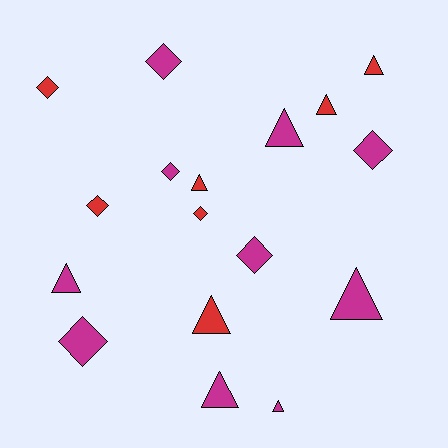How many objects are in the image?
There are 17 objects.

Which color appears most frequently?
Magenta, with 10 objects.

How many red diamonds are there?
There are 3 red diamonds.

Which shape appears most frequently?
Triangle, with 9 objects.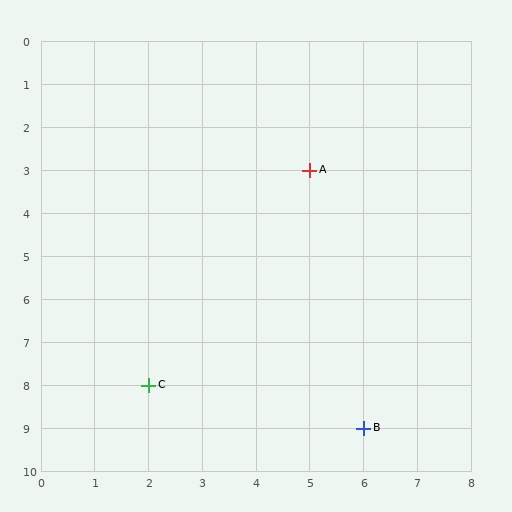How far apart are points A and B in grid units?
Points A and B are 1 column and 6 rows apart (about 6.1 grid units diagonally).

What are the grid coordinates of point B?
Point B is at grid coordinates (6, 9).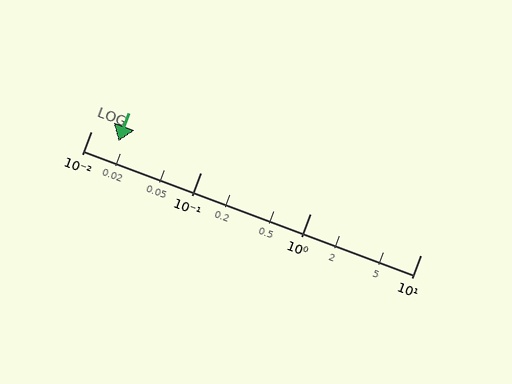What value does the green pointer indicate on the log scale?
The pointer indicates approximately 0.018.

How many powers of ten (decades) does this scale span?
The scale spans 3 decades, from 0.01 to 10.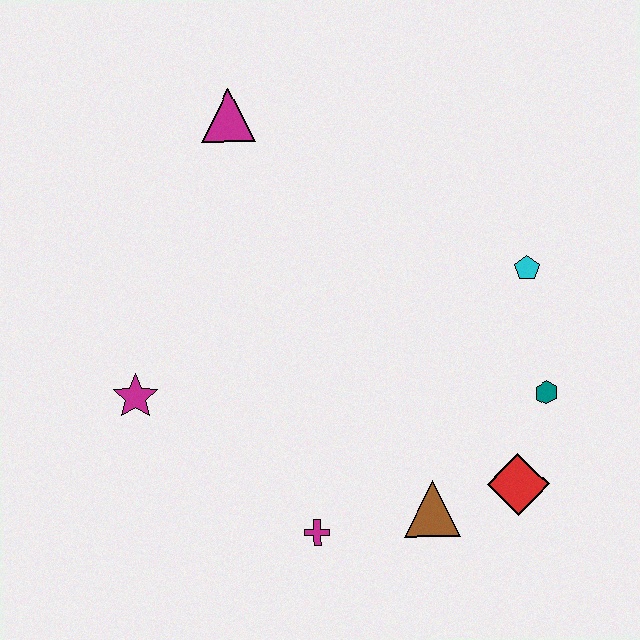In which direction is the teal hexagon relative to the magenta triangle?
The teal hexagon is to the right of the magenta triangle.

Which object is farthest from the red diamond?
The magenta triangle is farthest from the red diamond.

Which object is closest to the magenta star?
The magenta cross is closest to the magenta star.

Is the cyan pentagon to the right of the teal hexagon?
No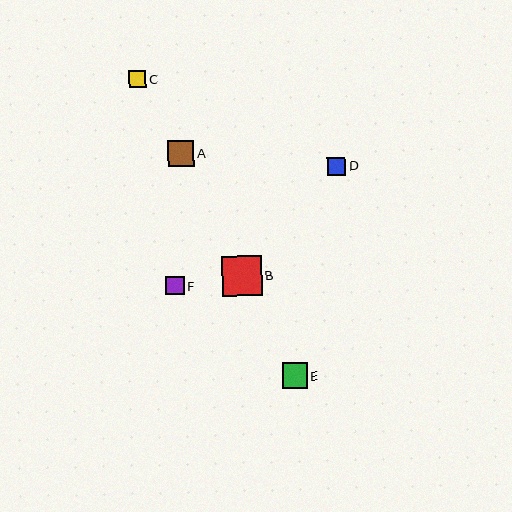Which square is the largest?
Square B is the largest with a size of approximately 40 pixels.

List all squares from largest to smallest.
From largest to smallest: B, A, E, D, F, C.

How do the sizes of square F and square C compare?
Square F and square C are approximately the same size.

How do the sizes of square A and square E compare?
Square A and square E are approximately the same size.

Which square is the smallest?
Square C is the smallest with a size of approximately 17 pixels.